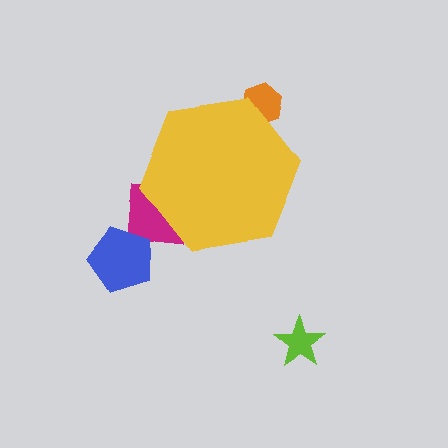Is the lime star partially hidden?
No, the lime star is fully visible.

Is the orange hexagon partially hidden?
Yes, the orange hexagon is partially hidden behind the yellow hexagon.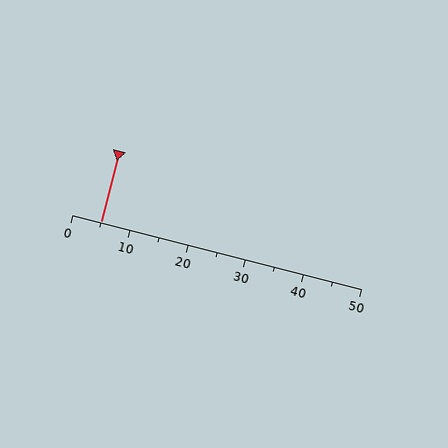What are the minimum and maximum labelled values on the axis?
The axis runs from 0 to 50.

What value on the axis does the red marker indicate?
The marker indicates approximately 5.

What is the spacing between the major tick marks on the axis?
The major ticks are spaced 10 apart.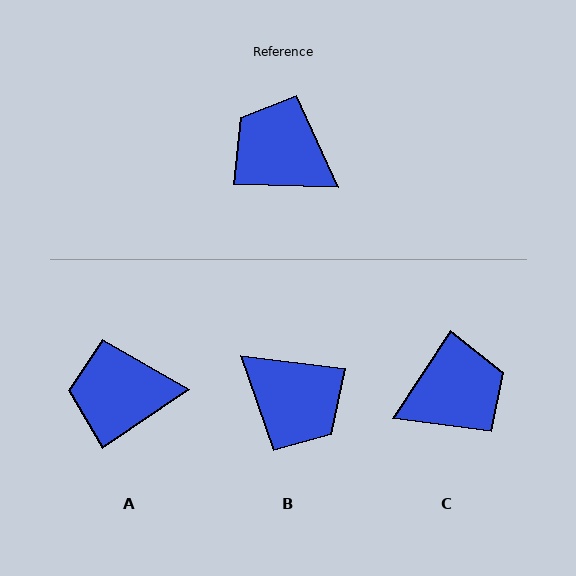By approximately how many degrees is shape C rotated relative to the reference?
Approximately 122 degrees clockwise.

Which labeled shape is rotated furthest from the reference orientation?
B, about 174 degrees away.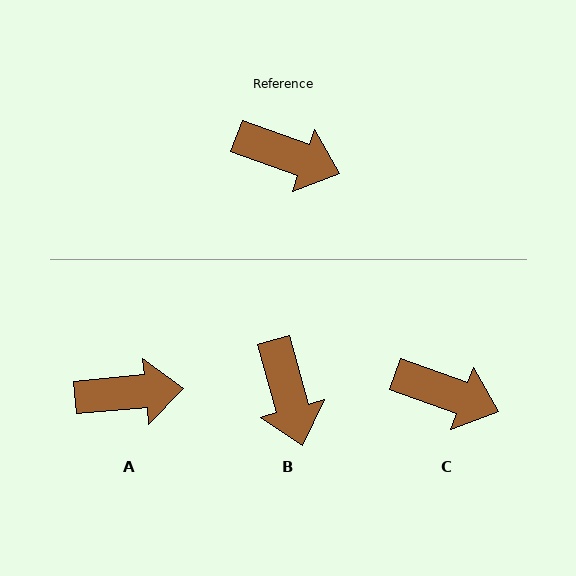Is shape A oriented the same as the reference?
No, it is off by about 25 degrees.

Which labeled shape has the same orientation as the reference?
C.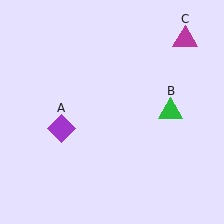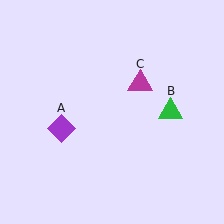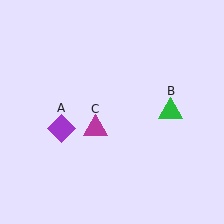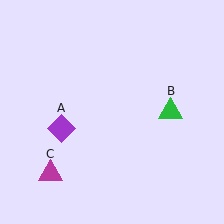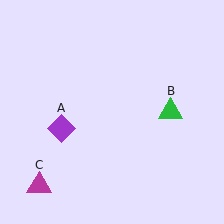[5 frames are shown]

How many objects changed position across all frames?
1 object changed position: magenta triangle (object C).